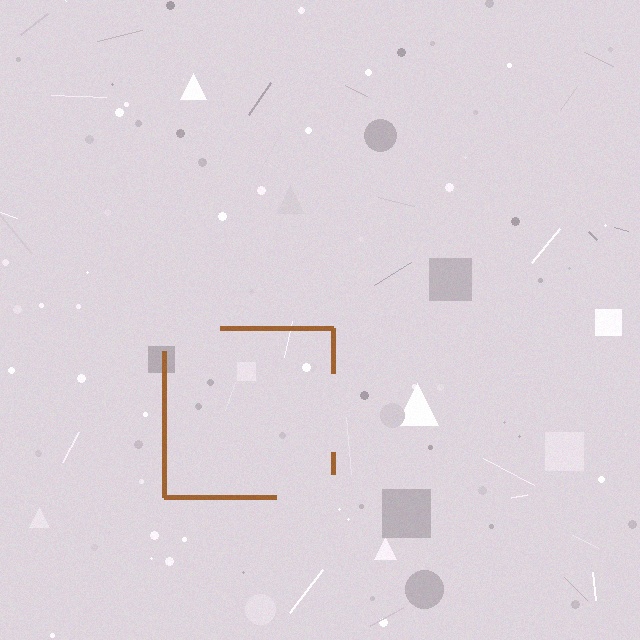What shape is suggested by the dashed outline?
The dashed outline suggests a square.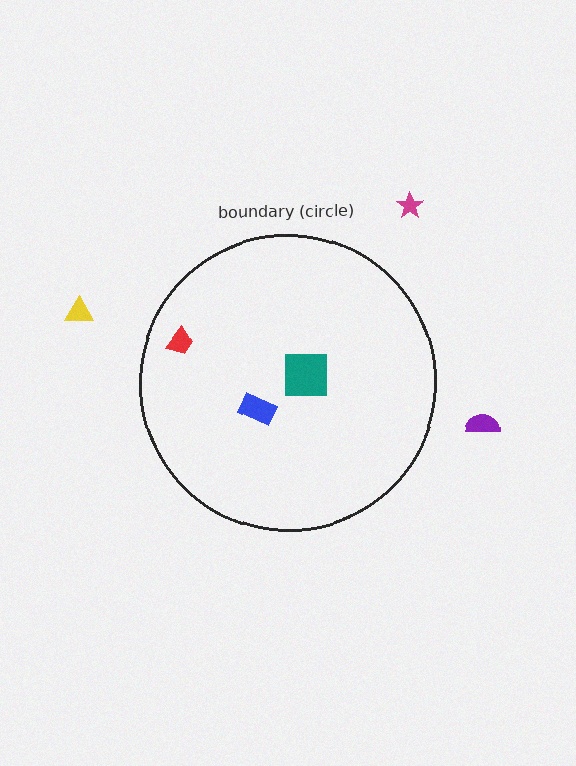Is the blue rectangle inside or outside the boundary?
Inside.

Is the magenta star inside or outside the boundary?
Outside.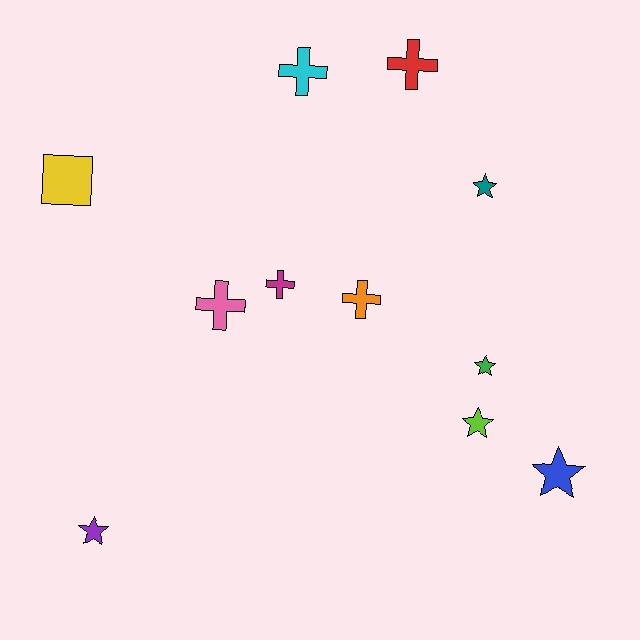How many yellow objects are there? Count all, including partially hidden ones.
There is 1 yellow object.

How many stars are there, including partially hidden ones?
There are 5 stars.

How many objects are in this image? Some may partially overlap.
There are 11 objects.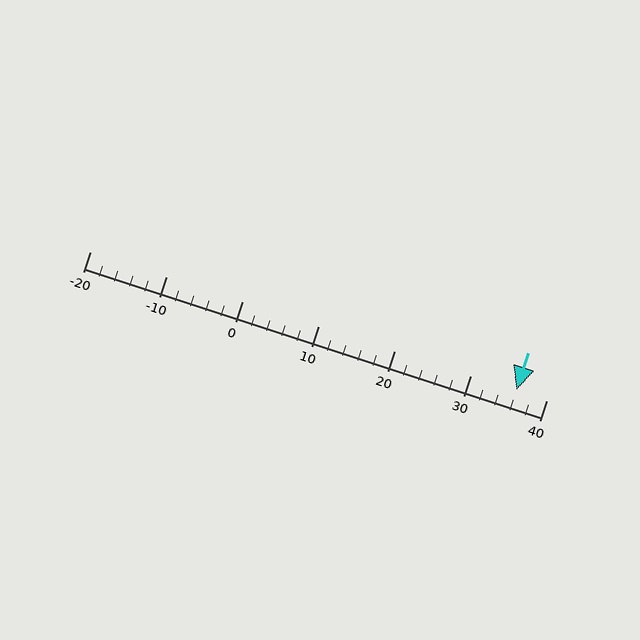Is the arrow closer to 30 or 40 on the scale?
The arrow is closer to 40.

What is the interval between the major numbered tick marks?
The major tick marks are spaced 10 units apart.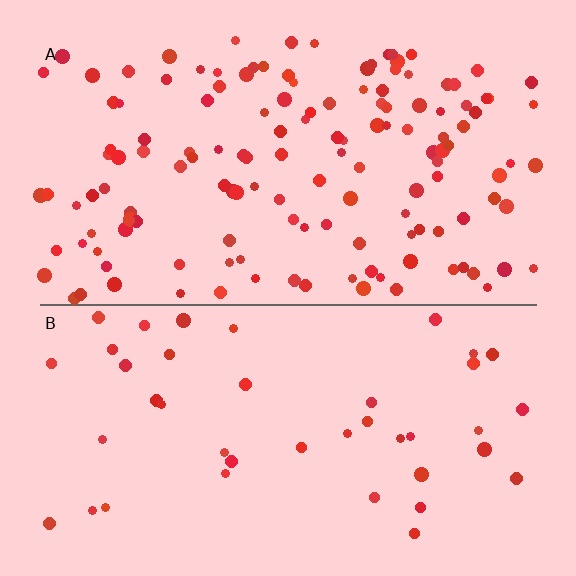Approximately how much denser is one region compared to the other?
Approximately 3.3× — region A over region B.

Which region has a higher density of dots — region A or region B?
A (the top).